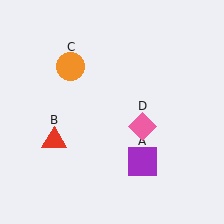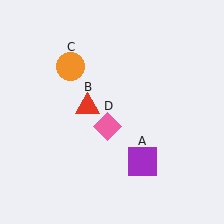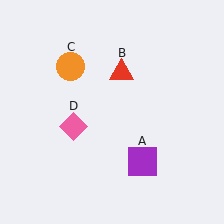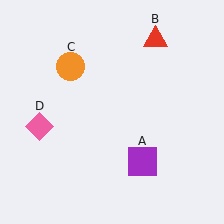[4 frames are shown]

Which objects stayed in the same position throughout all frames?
Purple square (object A) and orange circle (object C) remained stationary.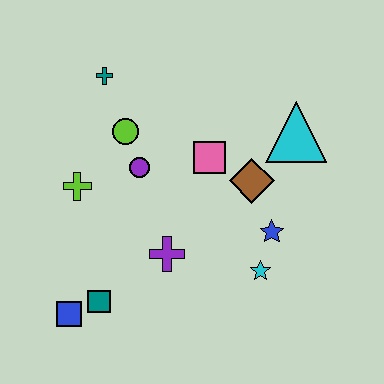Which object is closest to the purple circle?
The lime circle is closest to the purple circle.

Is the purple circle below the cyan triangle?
Yes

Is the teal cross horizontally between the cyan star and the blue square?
Yes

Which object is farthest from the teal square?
The cyan triangle is farthest from the teal square.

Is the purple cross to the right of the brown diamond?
No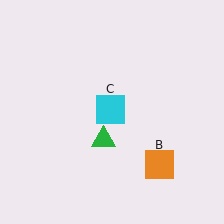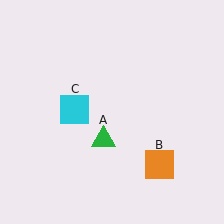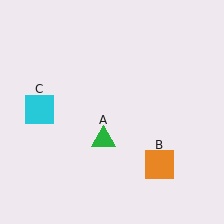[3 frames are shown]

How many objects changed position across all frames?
1 object changed position: cyan square (object C).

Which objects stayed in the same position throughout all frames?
Green triangle (object A) and orange square (object B) remained stationary.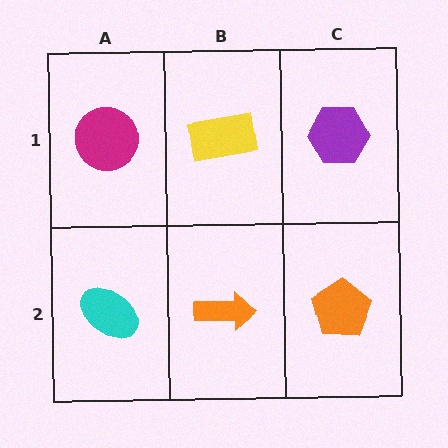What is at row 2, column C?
An orange pentagon.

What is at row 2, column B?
An orange arrow.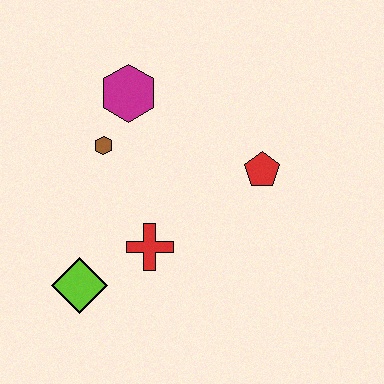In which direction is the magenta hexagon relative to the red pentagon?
The magenta hexagon is to the left of the red pentagon.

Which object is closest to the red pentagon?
The red cross is closest to the red pentagon.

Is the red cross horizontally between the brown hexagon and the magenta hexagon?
No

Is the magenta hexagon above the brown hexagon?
Yes